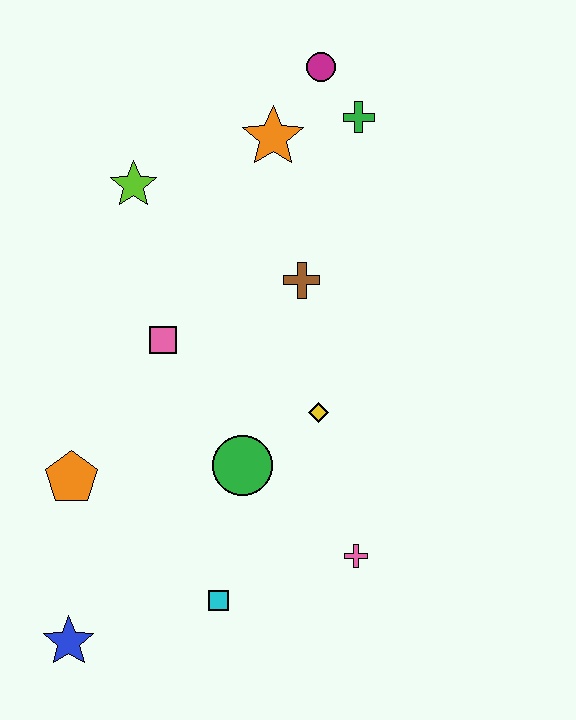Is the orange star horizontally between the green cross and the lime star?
Yes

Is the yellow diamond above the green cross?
No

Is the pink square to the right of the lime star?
Yes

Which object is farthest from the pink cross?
The magenta circle is farthest from the pink cross.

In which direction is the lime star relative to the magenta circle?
The lime star is to the left of the magenta circle.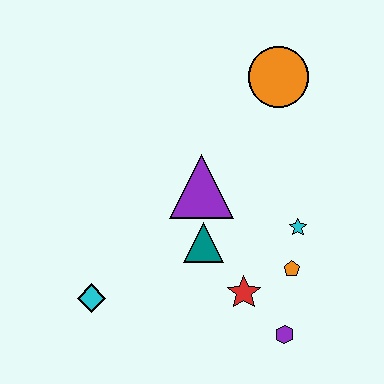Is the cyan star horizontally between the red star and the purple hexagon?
No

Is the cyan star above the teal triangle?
Yes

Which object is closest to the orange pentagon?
The cyan star is closest to the orange pentagon.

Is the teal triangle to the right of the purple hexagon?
No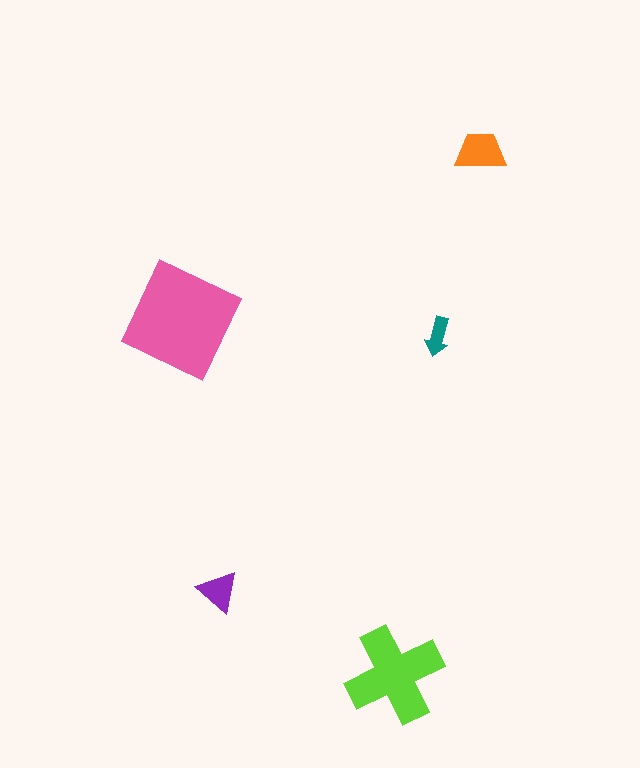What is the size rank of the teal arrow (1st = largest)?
5th.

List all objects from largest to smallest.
The pink diamond, the lime cross, the orange trapezoid, the purple triangle, the teal arrow.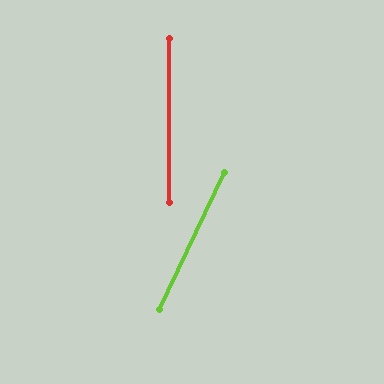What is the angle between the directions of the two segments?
Approximately 25 degrees.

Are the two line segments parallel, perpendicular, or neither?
Neither parallel nor perpendicular — they differ by about 25°.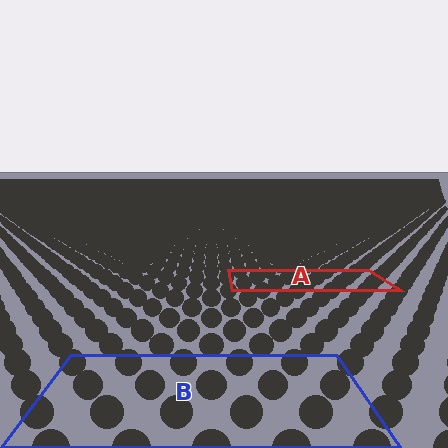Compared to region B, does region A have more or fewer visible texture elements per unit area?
Region A has more texture elements per unit area — they are packed more densely because it is farther away.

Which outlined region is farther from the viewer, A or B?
Region A is farther from the viewer — the texture elements inside it appear smaller and more densely packed.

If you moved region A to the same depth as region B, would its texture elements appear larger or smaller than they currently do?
They would appear larger. At a closer depth, the same texture elements are projected at a bigger on-screen size.